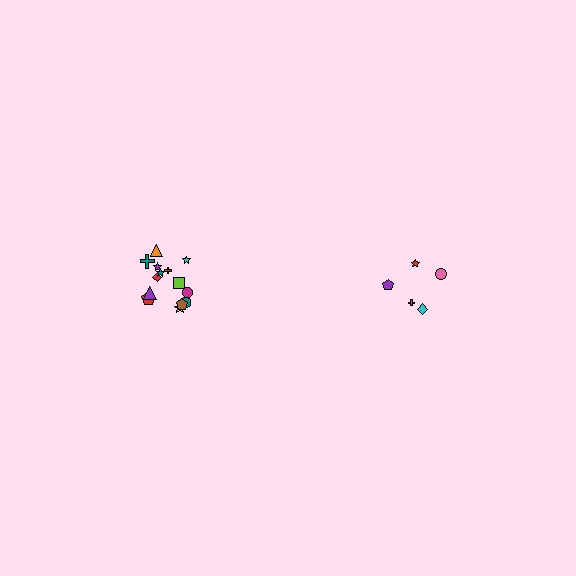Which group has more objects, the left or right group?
The left group.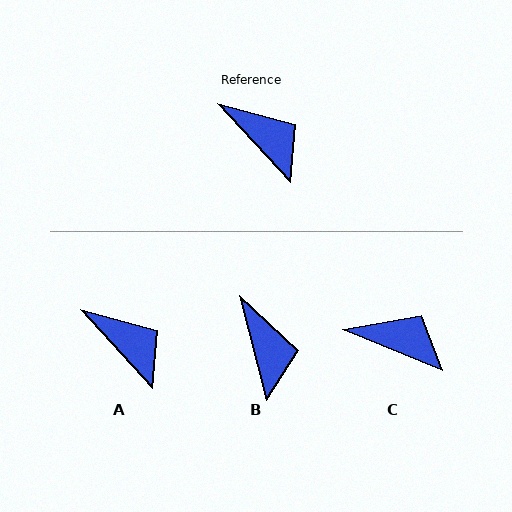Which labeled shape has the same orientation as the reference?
A.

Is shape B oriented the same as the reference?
No, it is off by about 28 degrees.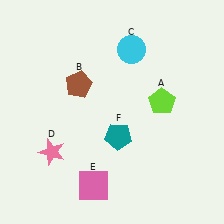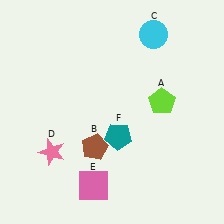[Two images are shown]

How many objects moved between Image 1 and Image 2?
2 objects moved between the two images.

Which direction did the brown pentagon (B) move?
The brown pentagon (B) moved down.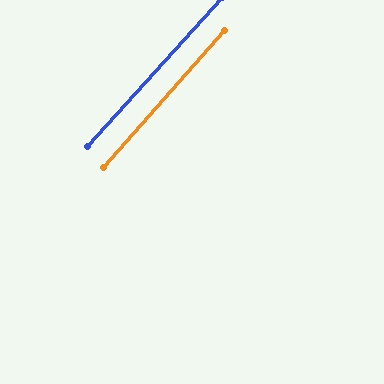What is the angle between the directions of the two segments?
Approximately 1 degree.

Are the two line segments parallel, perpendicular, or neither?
Parallel — their directions differ by only 0.6°.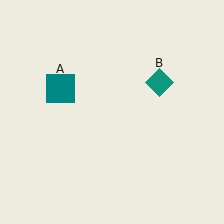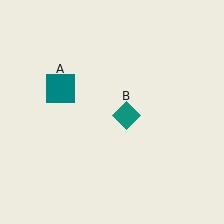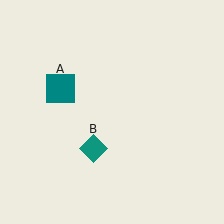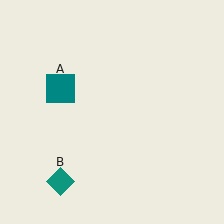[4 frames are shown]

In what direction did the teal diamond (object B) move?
The teal diamond (object B) moved down and to the left.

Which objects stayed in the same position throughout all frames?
Teal square (object A) remained stationary.